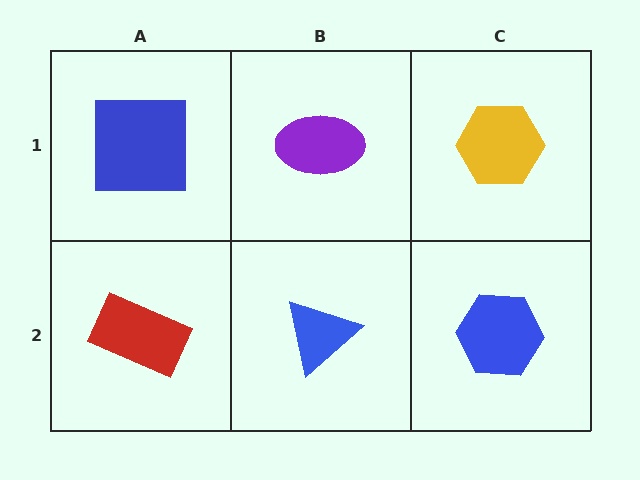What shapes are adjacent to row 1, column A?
A red rectangle (row 2, column A), a purple ellipse (row 1, column B).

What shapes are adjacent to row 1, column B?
A blue triangle (row 2, column B), a blue square (row 1, column A), a yellow hexagon (row 1, column C).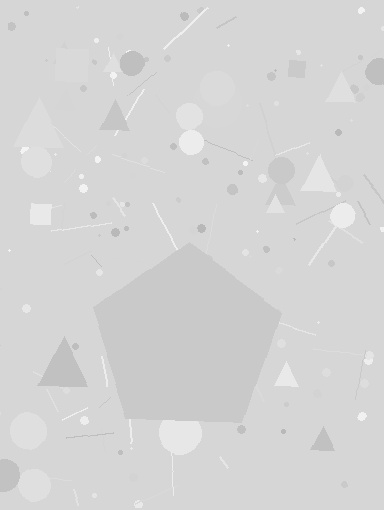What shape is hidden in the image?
A pentagon is hidden in the image.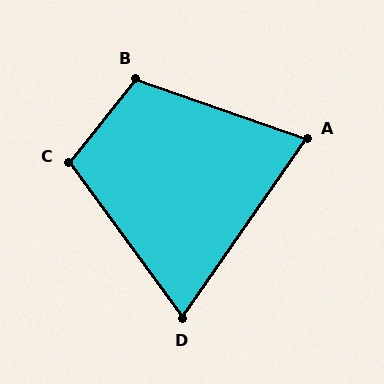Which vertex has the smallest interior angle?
D, at approximately 71 degrees.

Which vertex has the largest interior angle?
B, at approximately 109 degrees.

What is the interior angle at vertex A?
Approximately 75 degrees (acute).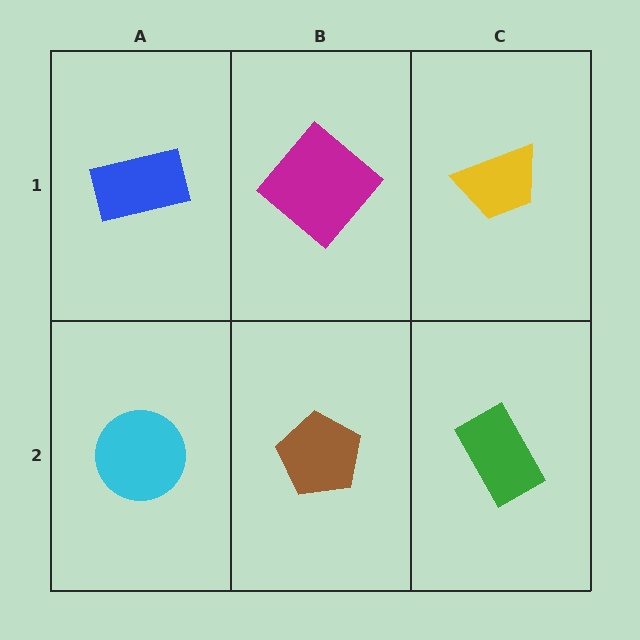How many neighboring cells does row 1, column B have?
3.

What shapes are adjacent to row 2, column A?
A blue rectangle (row 1, column A), a brown pentagon (row 2, column B).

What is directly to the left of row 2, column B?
A cyan circle.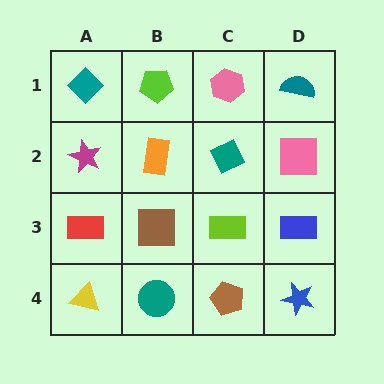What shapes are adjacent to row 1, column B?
An orange rectangle (row 2, column B), a teal diamond (row 1, column A), a pink hexagon (row 1, column C).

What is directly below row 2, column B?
A brown square.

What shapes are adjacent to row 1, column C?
A teal diamond (row 2, column C), a lime pentagon (row 1, column B), a teal semicircle (row 1, column D).